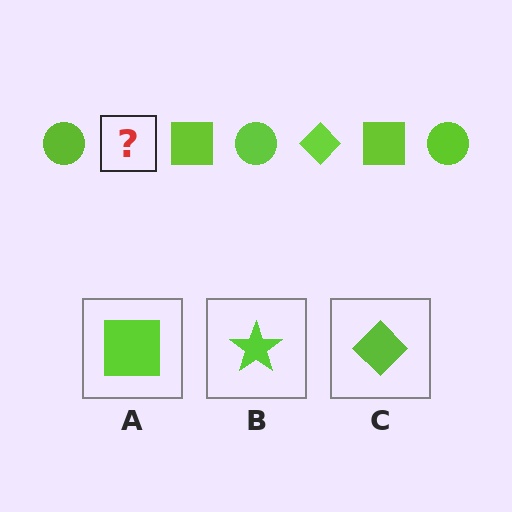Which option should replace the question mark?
Option C.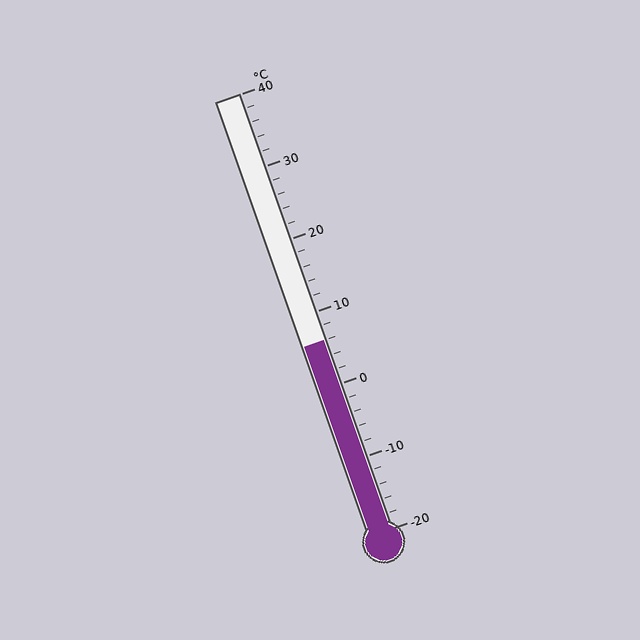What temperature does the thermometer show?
The thermometer shows approximately 6°C.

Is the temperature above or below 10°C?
The temperature is below 10°C.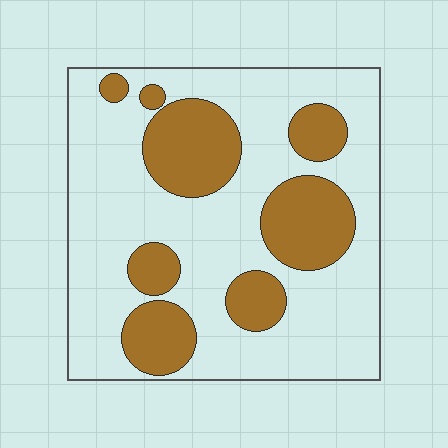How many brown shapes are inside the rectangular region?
8.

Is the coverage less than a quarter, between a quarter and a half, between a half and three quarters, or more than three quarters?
Between a quarter and a half.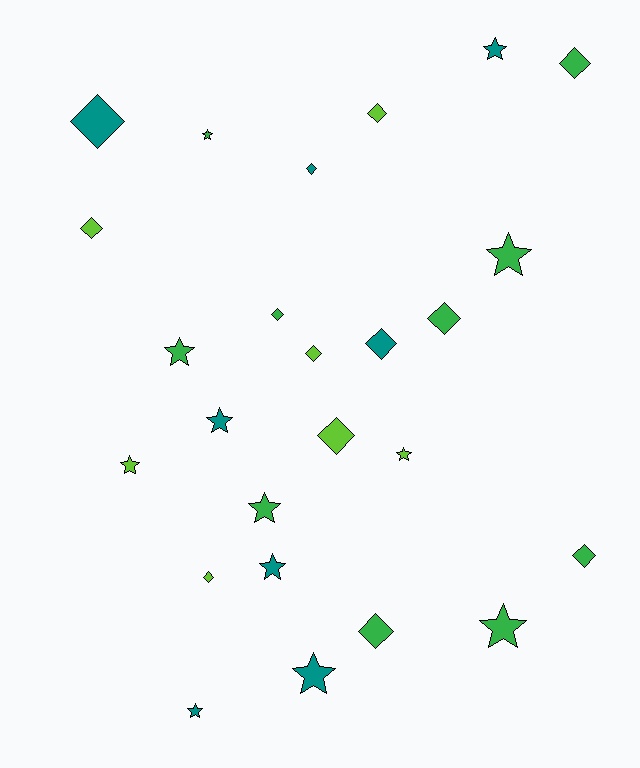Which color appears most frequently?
Green, with 10 objects.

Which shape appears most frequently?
Diamond, with 13 objects.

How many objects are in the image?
There are 25 objects.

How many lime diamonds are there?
There are 5 lime diamonds.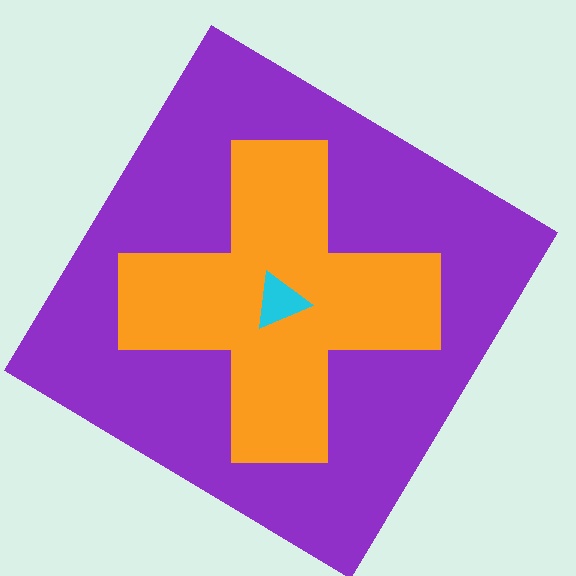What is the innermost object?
The cyan triangle.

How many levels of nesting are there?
3.